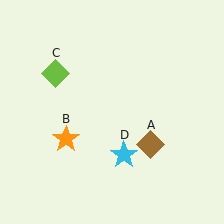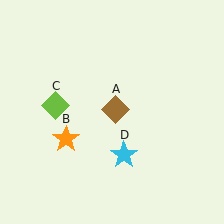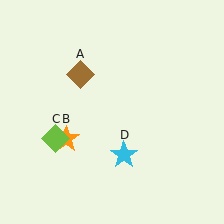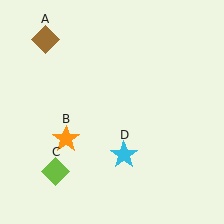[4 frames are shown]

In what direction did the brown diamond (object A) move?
The brown diamond (object A) moved up and to the left.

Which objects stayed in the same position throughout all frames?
Orange star (object B) and cyan star (object D) remained stationary.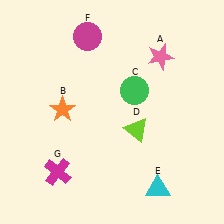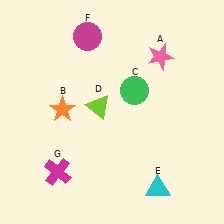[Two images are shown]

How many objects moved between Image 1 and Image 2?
1 object moved between the two images.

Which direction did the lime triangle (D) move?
The lime triangle (D) moved left.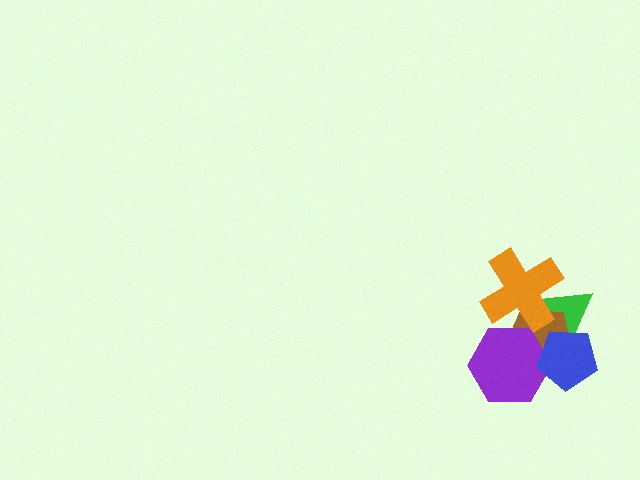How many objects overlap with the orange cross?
2 objects overlap with the orange cross.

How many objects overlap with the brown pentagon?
4 objects overlap with the brown pentagon.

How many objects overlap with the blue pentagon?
3 objects overlap with the blue pentagon.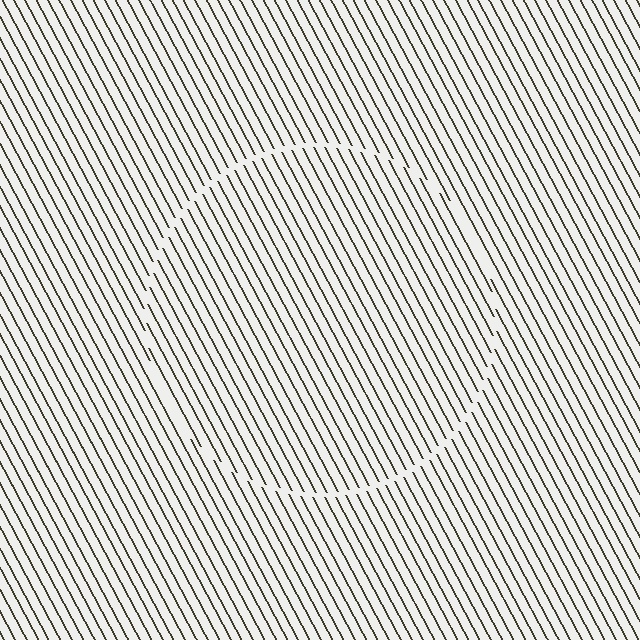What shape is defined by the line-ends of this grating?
An illusory circle. The interior of the shape contains the same grating, shifted by half a period — the contour is defined by the phase discontinuity where line-ends from the inner and outer gratings abut.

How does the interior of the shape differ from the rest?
The interior of the shape contains the same grating, shifted by half a period — the contour is defined by the phase discontinuity where line-ends from the inner and outer gratings abut.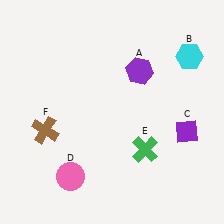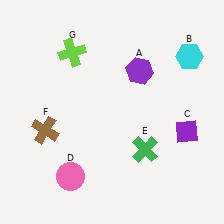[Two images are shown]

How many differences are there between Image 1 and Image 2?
There is 1 difference between the two images.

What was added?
A lime cross (G) was added in Image 2.